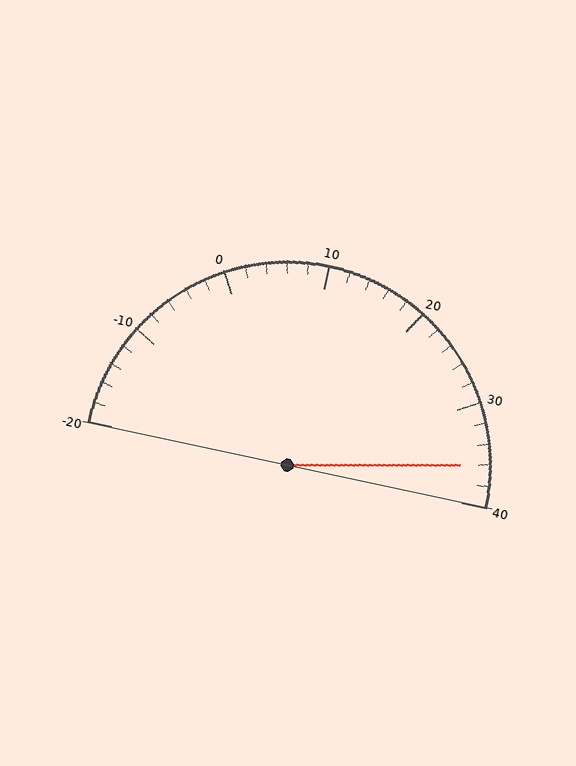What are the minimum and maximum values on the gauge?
The gauge ranges from -20 to 40.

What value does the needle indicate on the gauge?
The needle indicates approximately 36.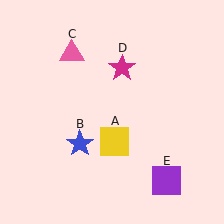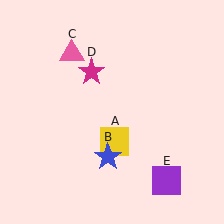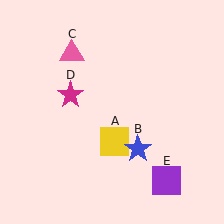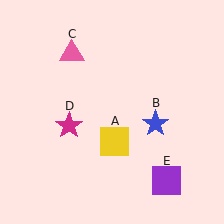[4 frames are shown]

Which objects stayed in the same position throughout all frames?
Yellow square (object A) and pink triangle (object C) and purple square (object E) remained stationary.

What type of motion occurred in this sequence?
The blue star (object B), magenta star (object D) rotated counterclockwise around the center of the scene.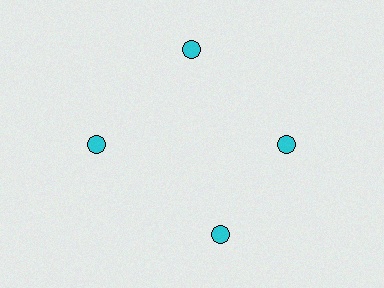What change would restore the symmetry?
The symmetry would be restored by rotating it back into even spacing with its neighbors so that all 4 circles sit at equal angles and equal distance from the center.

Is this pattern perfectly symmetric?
No. The 4 cyan circles are arranged in a ring, but one element near the 6 o'clock position is rotated out of alignment along the ring, breaking the 4-fold rotational symmetry.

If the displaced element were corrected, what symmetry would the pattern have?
It would have 4-fold rotational symmetry — the pattern would map onto itself every 90 degrees.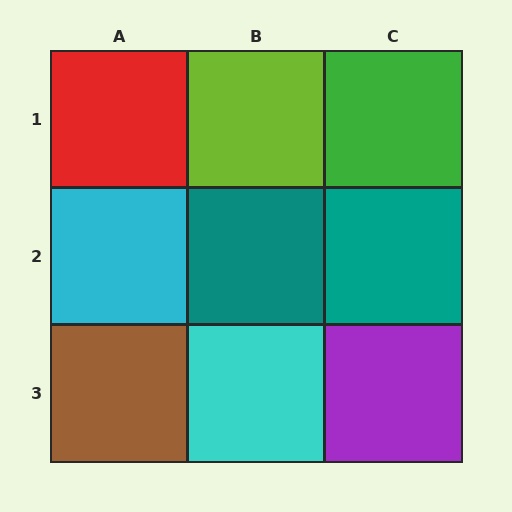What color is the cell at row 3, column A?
Brown.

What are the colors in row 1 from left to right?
Red, lime, green.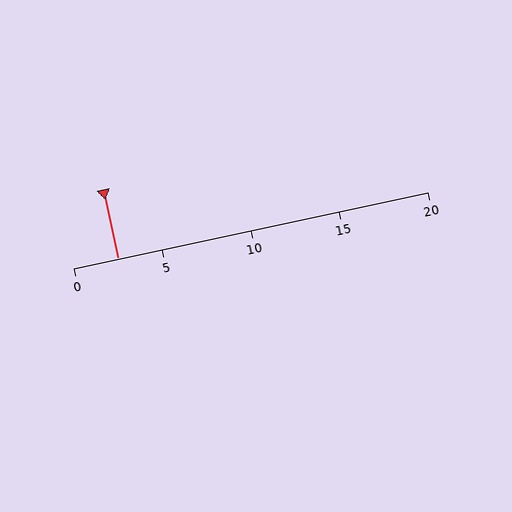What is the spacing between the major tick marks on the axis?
The major ticks are spaced 5 apart.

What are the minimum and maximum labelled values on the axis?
The axis runs from 0 to 20.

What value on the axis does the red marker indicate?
The marker indicates approximately 2.5.